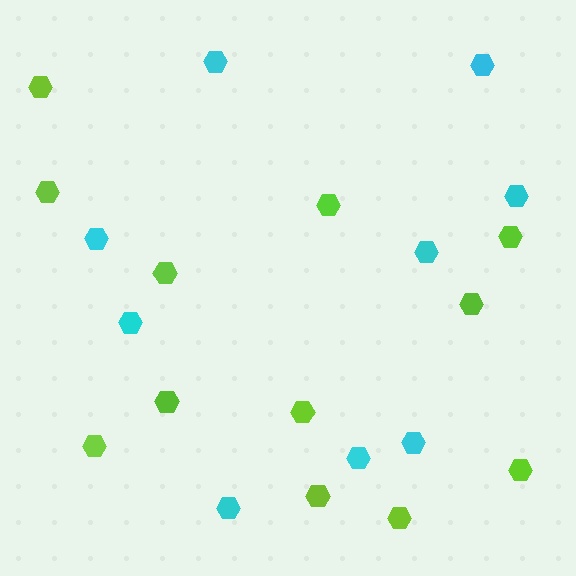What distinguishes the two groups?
There are 2 groups: one group of cyan hexagons (9) and one group of lime hexagons (12).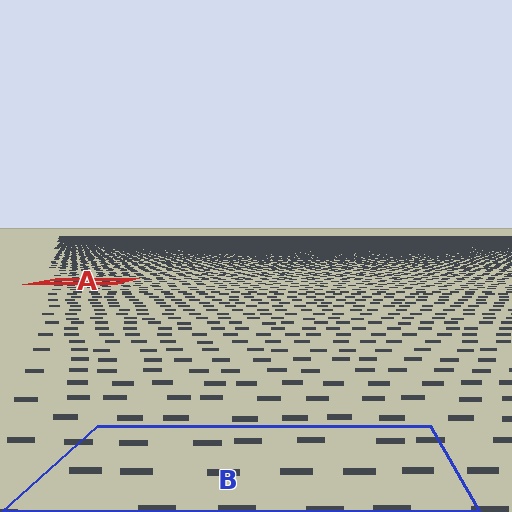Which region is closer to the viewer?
Region B is closer. The texture elements there are larger and more spread out.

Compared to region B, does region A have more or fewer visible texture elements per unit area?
Region A has more texture elements per unit area — they are packed more densely because it is farther away.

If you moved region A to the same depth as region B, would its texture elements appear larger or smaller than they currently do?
They would appear larger. At a closer depth, the same texture elements are projected at a bigger on-screen size.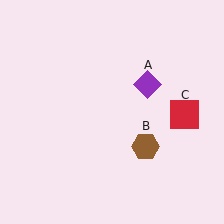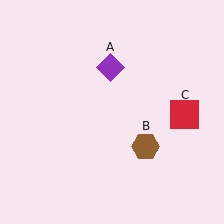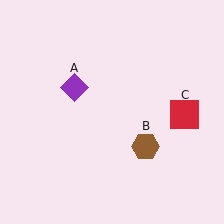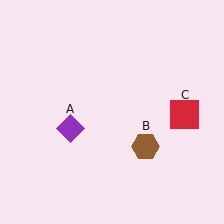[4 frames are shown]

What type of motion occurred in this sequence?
The purple diamond (object A) rotated counterclockwise around the center of the scene.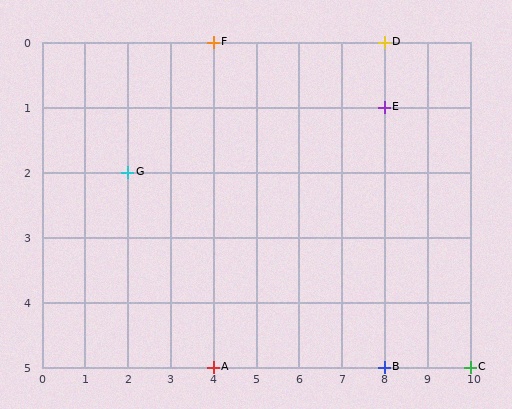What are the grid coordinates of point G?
Point G is at grid coordinates (2, 2).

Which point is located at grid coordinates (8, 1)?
Point E is at (8, 1).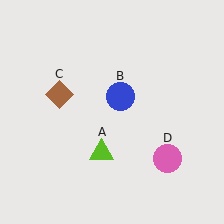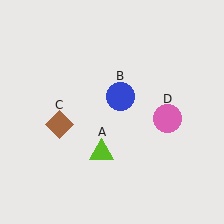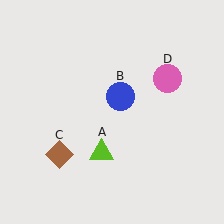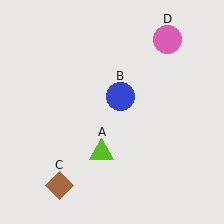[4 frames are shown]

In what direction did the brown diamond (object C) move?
The brown diamond (object C) moved down.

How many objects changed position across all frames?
2 objects changed position: brown diamond (object C), pink circle (object D).